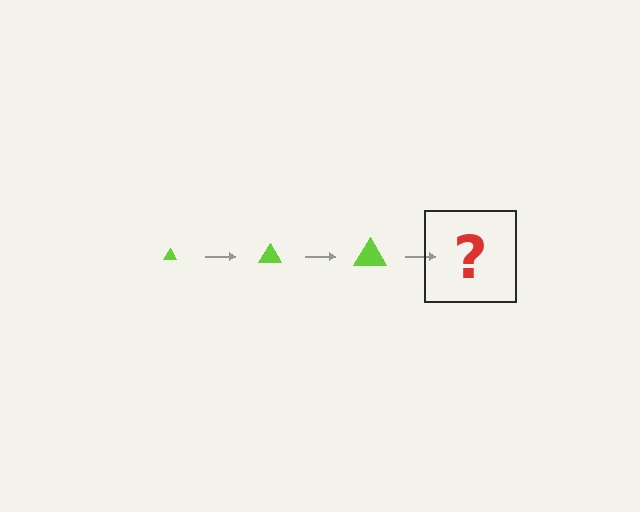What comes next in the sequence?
The next element should be a lime triangle, larger than the previous one.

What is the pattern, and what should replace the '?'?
The pattern is that the triangle gets progressively larger each step. The '?' should be a lime triangle, larger than the previous one.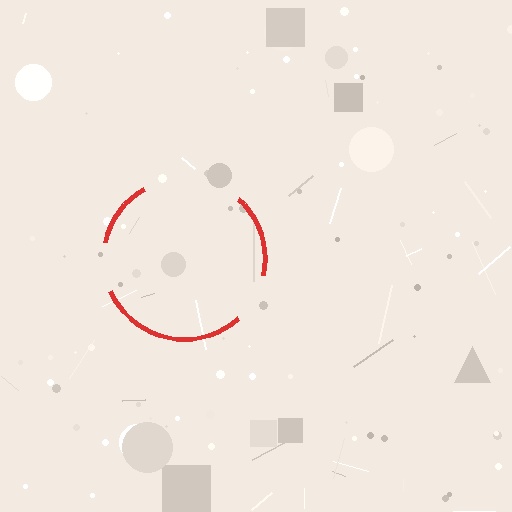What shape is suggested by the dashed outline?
The dashed outline suggests a circle.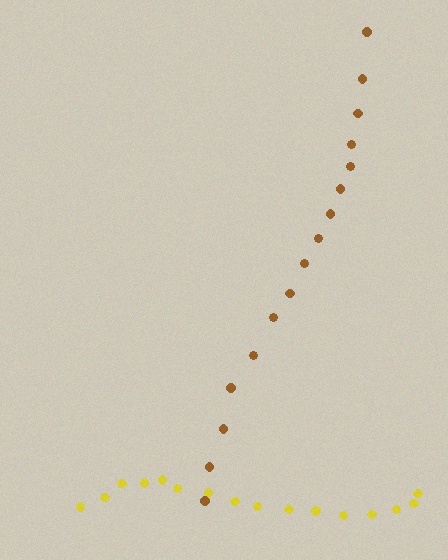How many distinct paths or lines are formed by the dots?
There are 2 distinct paths.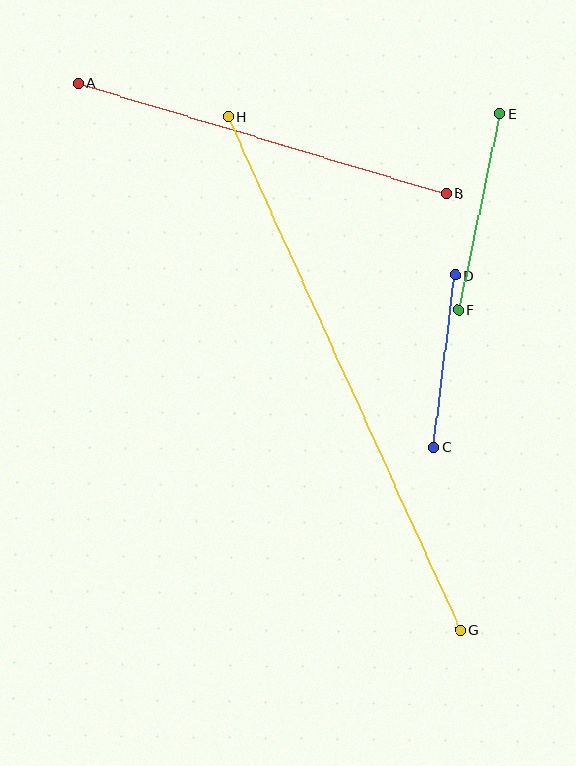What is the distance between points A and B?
The distance is approximately 384 pixels.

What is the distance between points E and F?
The distance is approximately 200 pixels.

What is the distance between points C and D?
The distance is approximately 174 pixels.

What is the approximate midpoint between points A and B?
The midpoint is at approximately (262, 138) pixels.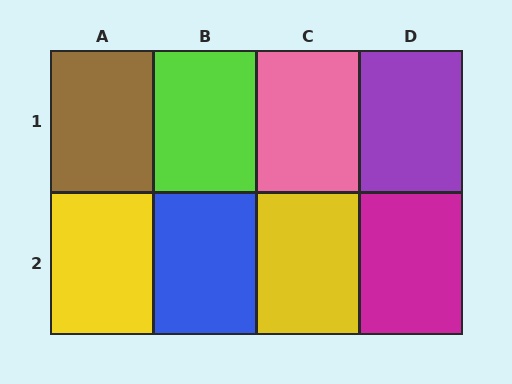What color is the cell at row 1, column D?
Purple.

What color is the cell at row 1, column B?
Lime.